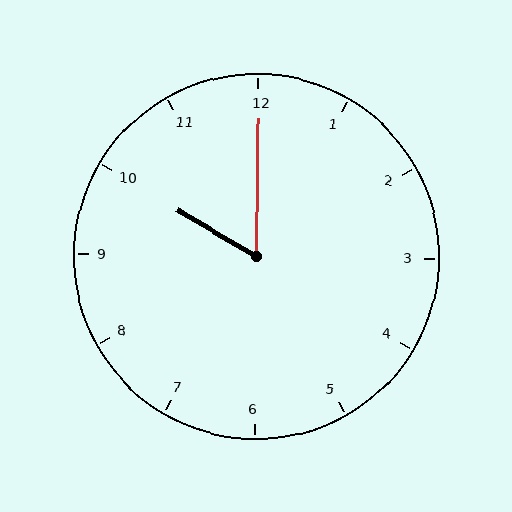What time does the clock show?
10:00.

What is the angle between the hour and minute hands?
Approximately 60 degrees.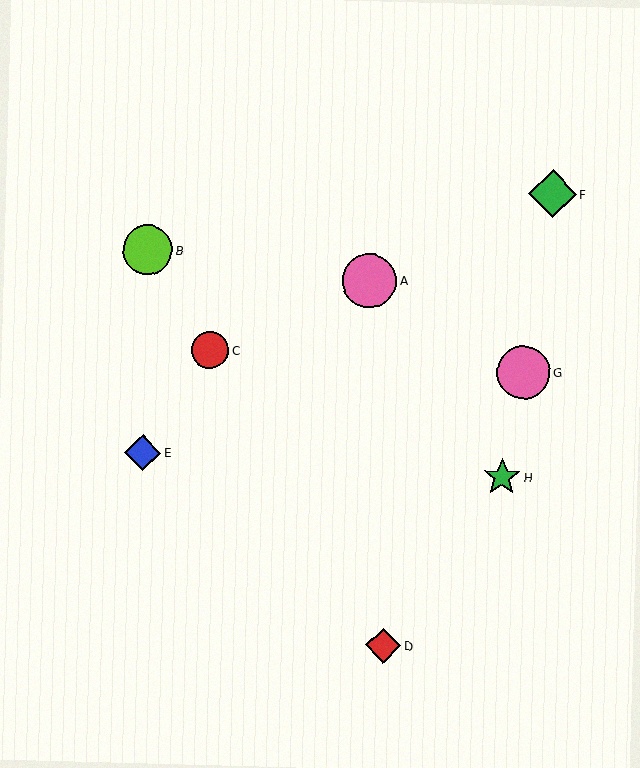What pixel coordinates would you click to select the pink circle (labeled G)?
Click at (524, 373) to select the pink circle G.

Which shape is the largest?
The pink circle (labeled A) is the largest.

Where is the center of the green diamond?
The center of the green diamond is at (552, 194).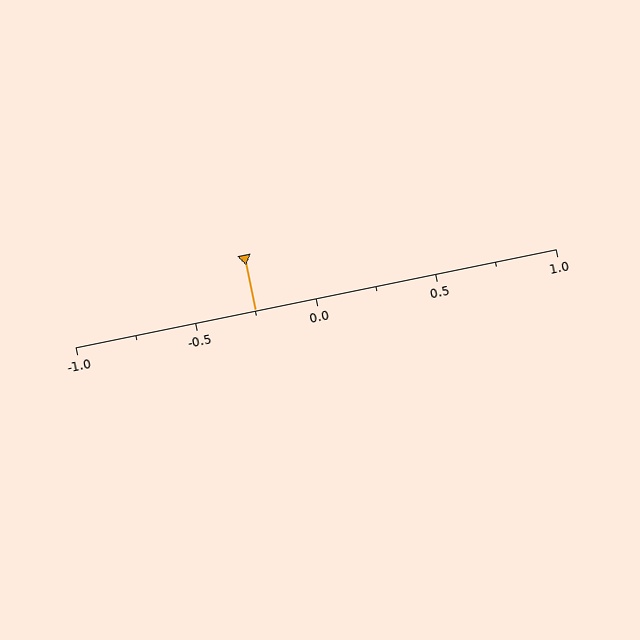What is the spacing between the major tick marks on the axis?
The major ticks are spaced 0.5 apart.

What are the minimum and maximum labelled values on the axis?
The axis runs from -1.0 to 1.0.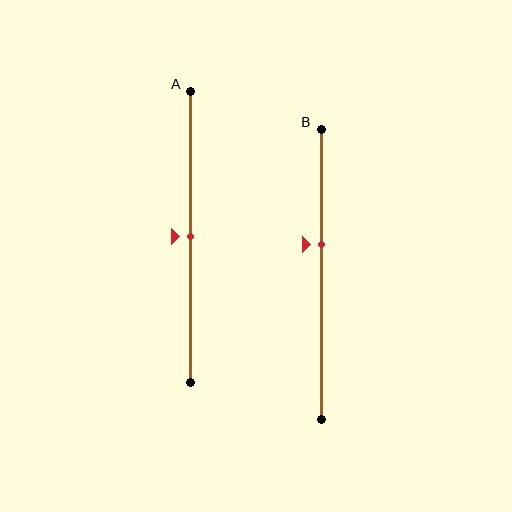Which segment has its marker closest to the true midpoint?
Segment A has its marker closest to the true midpoint.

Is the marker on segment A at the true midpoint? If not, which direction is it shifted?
Yes, the marker on segment A is at the true midpoint.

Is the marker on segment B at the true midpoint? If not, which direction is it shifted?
No, the marker on segment B is shifted upward by about 10% of the segment length.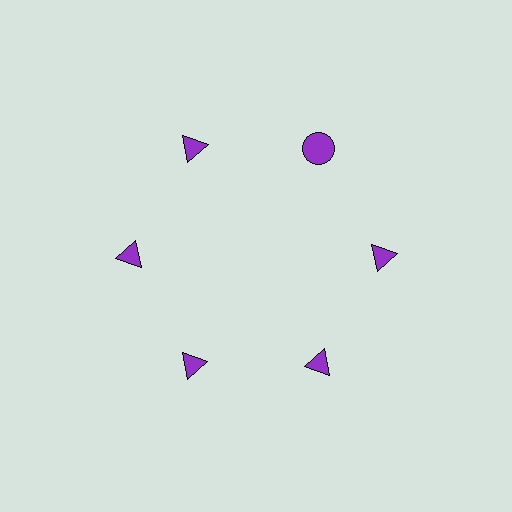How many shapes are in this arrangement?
There are 6 shapes arranged in a ring pattern.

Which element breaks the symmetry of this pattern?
The purple circle at roughly the 1 o'clock position breaks the symmetry. All other shapes are purple triangles.